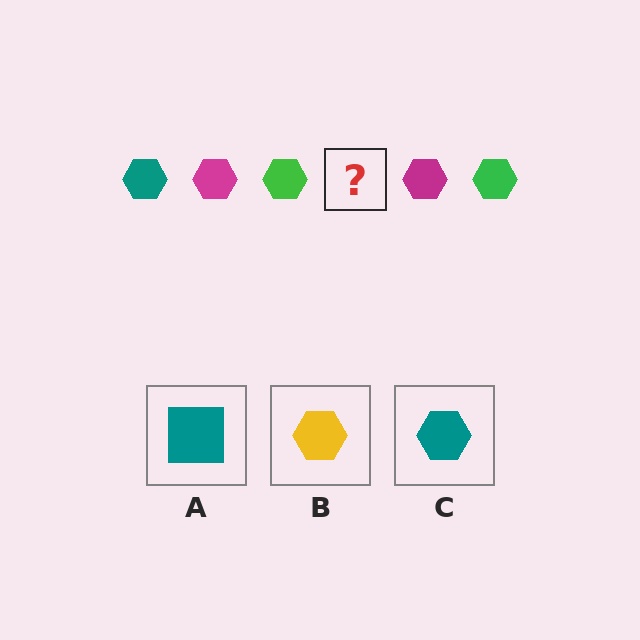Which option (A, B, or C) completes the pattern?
C.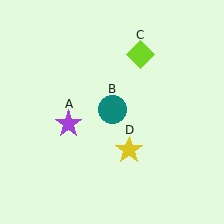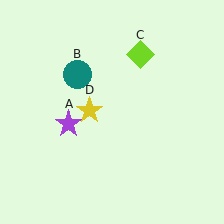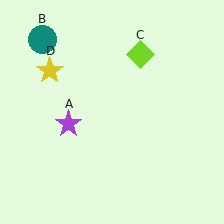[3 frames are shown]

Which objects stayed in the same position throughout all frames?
Purple star (object A) and lime diamond (object C) remained stationary.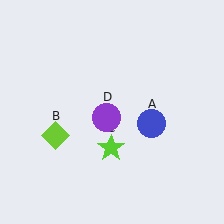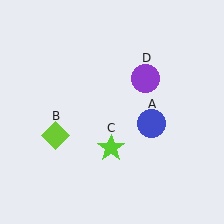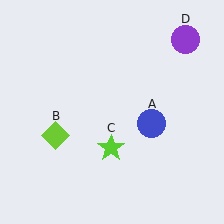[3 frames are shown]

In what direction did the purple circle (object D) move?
The purple circle (object D) moved up and to the right.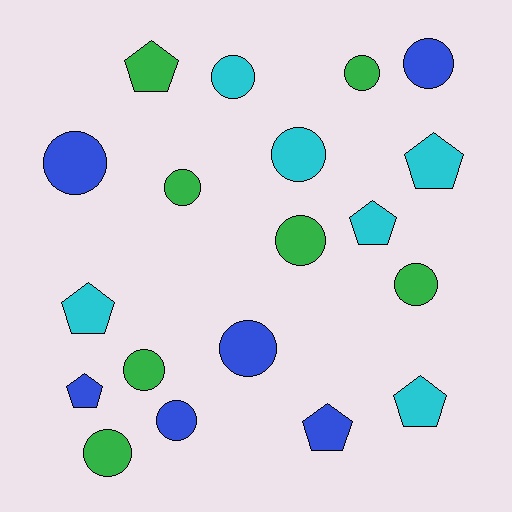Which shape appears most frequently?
Circle, with 12 objects.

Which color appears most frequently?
Green, with 7 objects.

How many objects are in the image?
There are 19 objects.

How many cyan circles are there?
There are 2 cyan circles.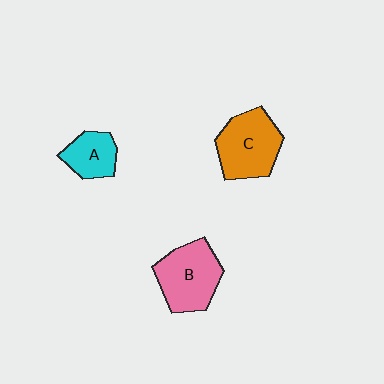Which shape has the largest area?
Shape B (pink).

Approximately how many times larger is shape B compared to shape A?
Approximately 1.7 times.